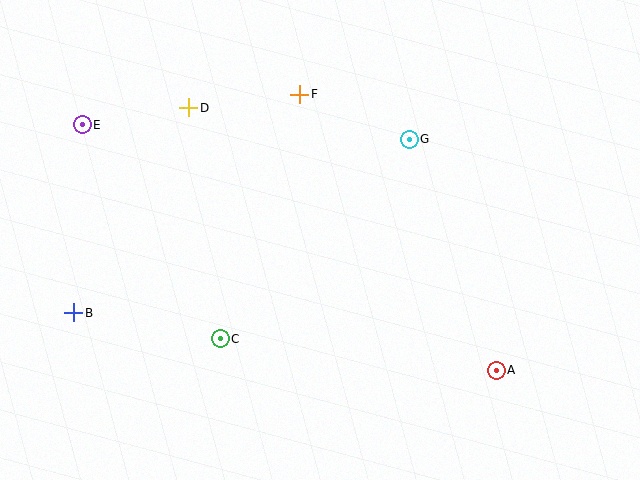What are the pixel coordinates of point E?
Point E is at (82, 125).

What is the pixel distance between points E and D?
The distance between E and D is 108 pixels.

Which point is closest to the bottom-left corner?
Point B is closest to the bottom-left corner.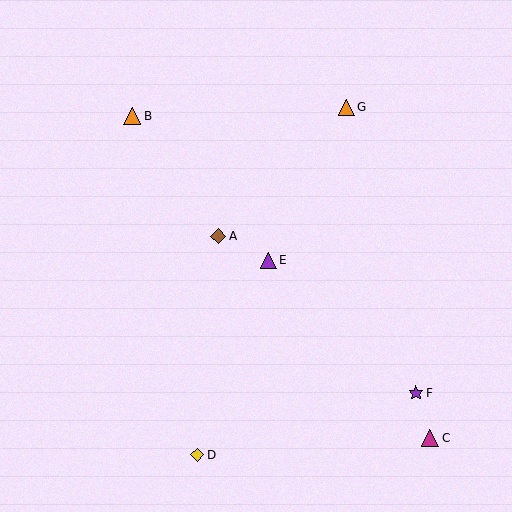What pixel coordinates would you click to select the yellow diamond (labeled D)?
Click at (197, 455) to select the yellow diamond D.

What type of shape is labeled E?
Shape E is a purple triangle.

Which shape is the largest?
The orange triangle (labeled B) is the largest.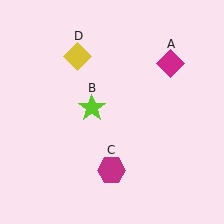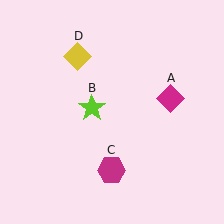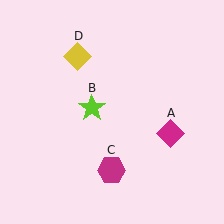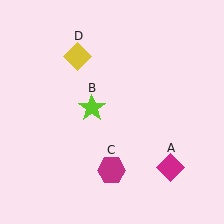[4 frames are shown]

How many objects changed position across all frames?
1 object changed position: magenta diamond (object A).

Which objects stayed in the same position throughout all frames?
Lime star (object B) and magenta hexagon (object C) and yellow diamond (object D) remained stationary.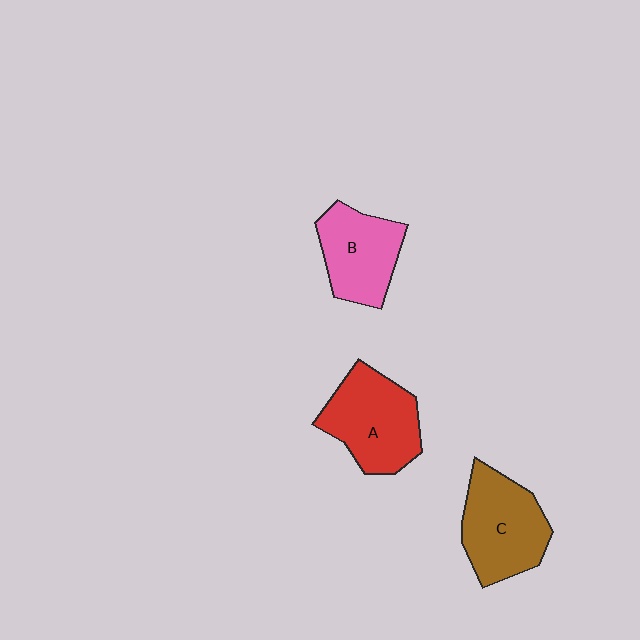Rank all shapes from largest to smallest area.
From largest to smallest: A (red), C (brown), B (pink).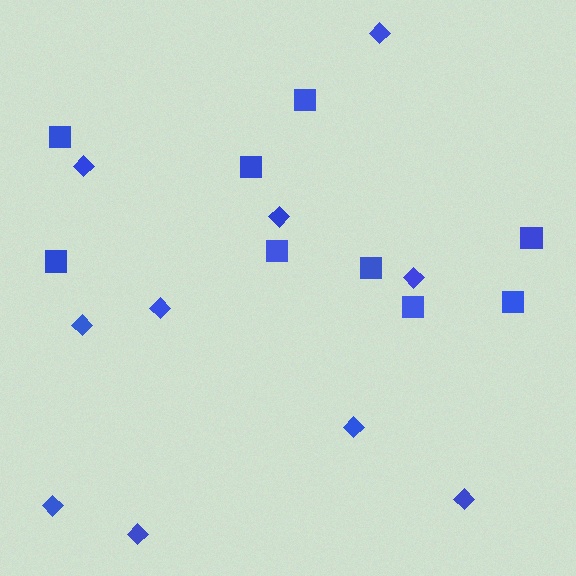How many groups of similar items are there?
There are 2 groups: one group of squares (9) and one group of diamonds (10).